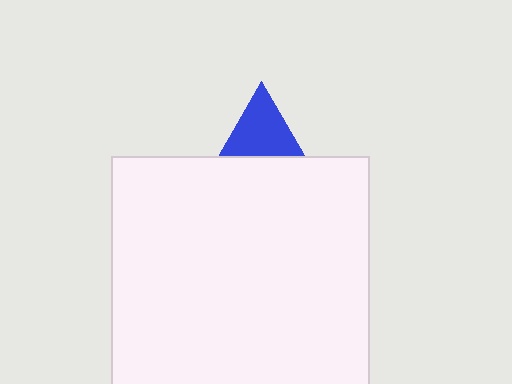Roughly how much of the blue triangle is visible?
A small part of it is visible (roughly 40%).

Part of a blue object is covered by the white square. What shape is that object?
It is a triangle.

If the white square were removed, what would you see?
You would see the complete blue triangle.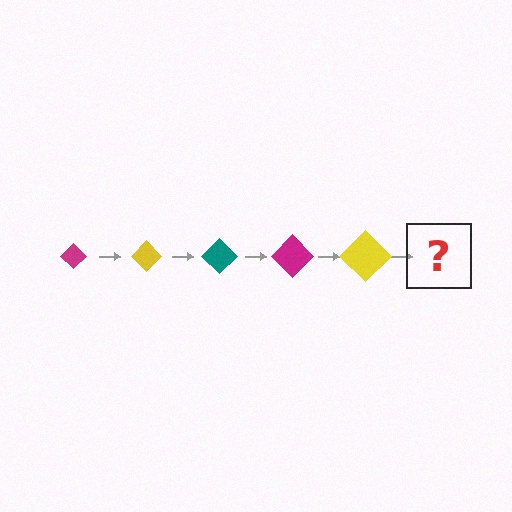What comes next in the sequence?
The next element should be a teal diamond, larger than the previous one.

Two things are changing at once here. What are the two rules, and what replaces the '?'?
The two rules are that the diamond grows larger each step and the color cycles through magenta, yellow, and teal. The '?' should be a teal diamond, larger than the previous one.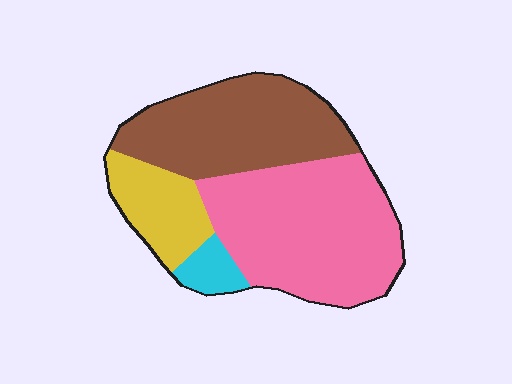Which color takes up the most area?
Pink, at roughly 45%.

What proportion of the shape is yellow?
Yellow covers about 15% of the shape.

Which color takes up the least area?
Cyan, at roughly 5%.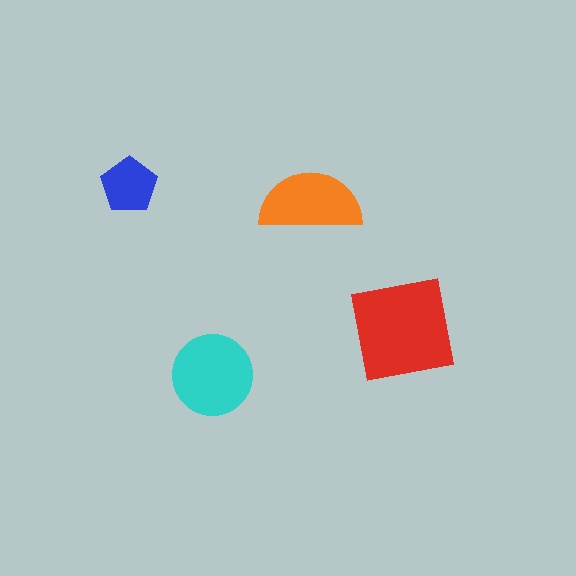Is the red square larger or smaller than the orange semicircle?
Larger.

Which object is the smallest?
The blue pentagon.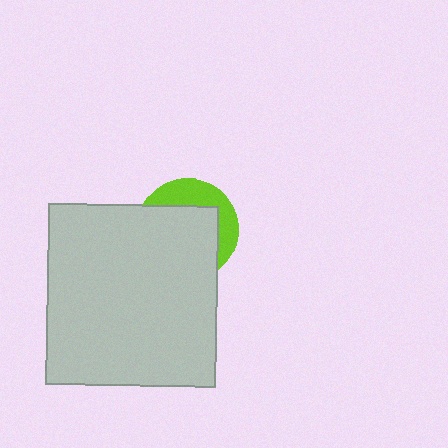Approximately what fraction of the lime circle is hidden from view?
Roughly 68% of the lime circle is hidden behind the light gray rectangle.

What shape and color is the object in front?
The object in front is a light gray rectangle.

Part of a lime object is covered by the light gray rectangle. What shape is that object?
It is a circle.